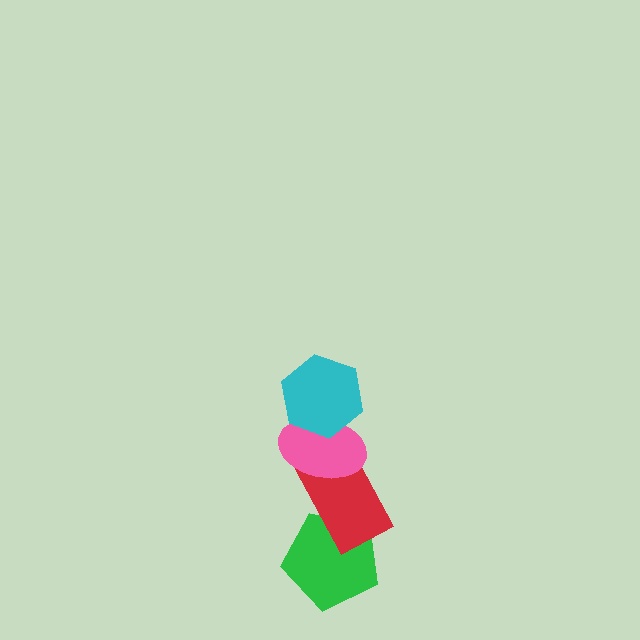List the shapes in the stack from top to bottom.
From top to bottom: the cyan hexagon, the pink ellipse, the red rectangle, the green pentagon.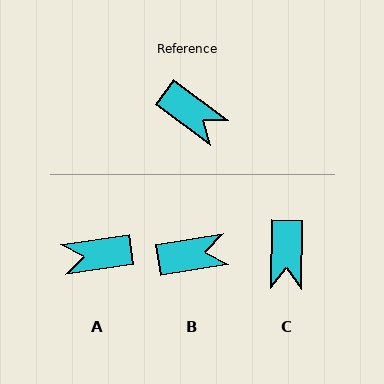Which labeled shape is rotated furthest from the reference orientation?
A, about 135 degrees away.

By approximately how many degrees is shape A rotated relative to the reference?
Approximately 135 degrees clockwise.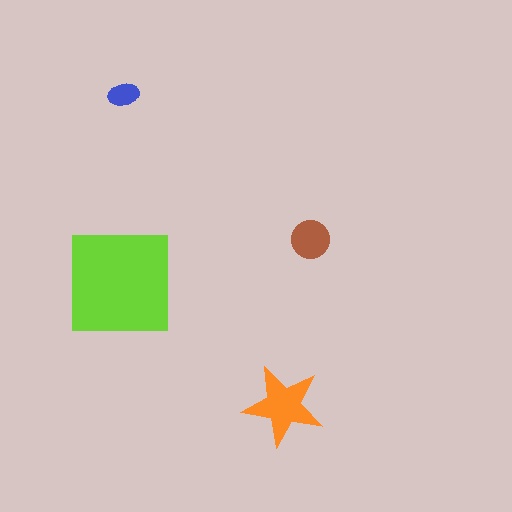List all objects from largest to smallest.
The lime square, the orange star, the brown circle, the blue ellipse.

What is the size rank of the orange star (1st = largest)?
2nd.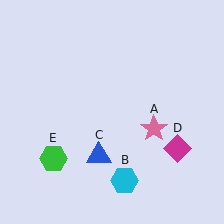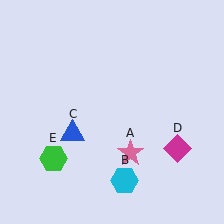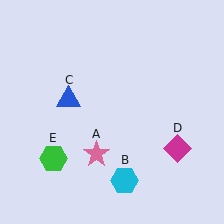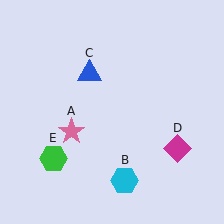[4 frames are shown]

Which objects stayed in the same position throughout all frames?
Cyan hexagon (object B) and magenta diamond (object D) and green hexagon (object E) remained stationary.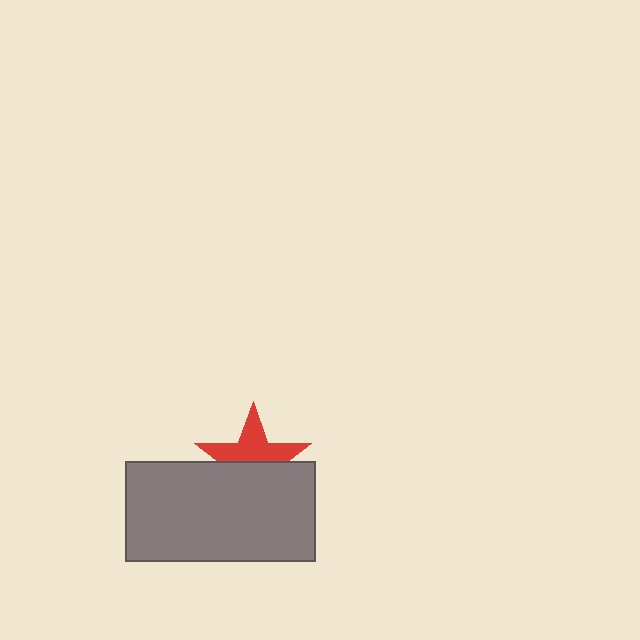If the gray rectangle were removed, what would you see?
You would see the complete red star.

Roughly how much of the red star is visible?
About half of it is visible (roughly 52%).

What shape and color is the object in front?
The object in front is a gray rectangle.